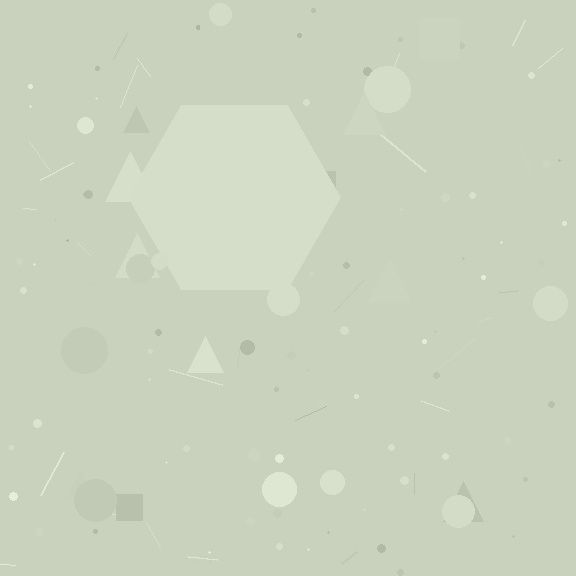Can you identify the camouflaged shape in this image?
The camouflaged shape is a hexagon.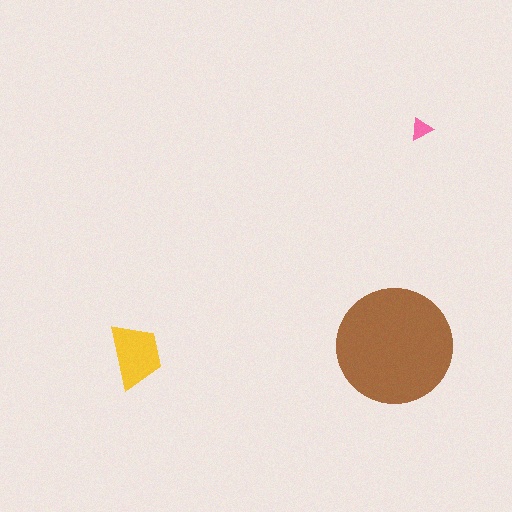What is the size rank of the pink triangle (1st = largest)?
3rd.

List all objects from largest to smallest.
The brown circle, the yellow trapezoid, the pink triangle.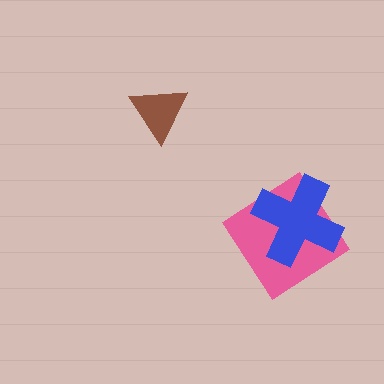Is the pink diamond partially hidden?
Yes, it is partially covered by another shape.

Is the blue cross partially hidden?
No, no other shape covers it.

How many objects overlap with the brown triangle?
0 objects overlap with the brown triangle.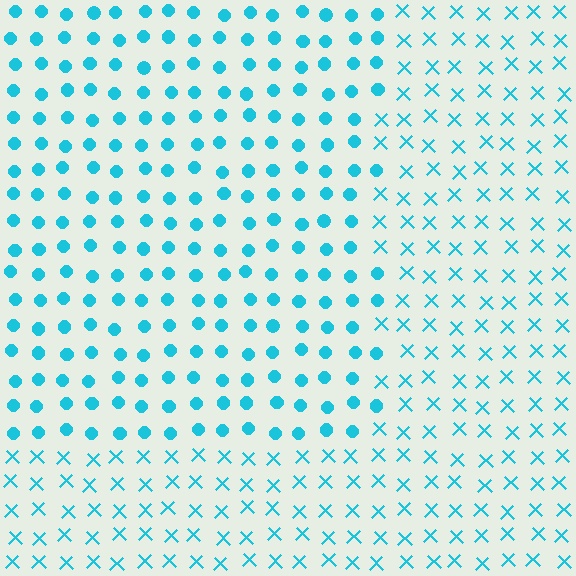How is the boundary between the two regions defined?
The boundary is defined by a change in element shape: circles inside vs. X marks outside. All elements share the same color and spacing.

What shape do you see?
I see a rectangle.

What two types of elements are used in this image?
The image uses circles inside the rectangle region and X marks outside it.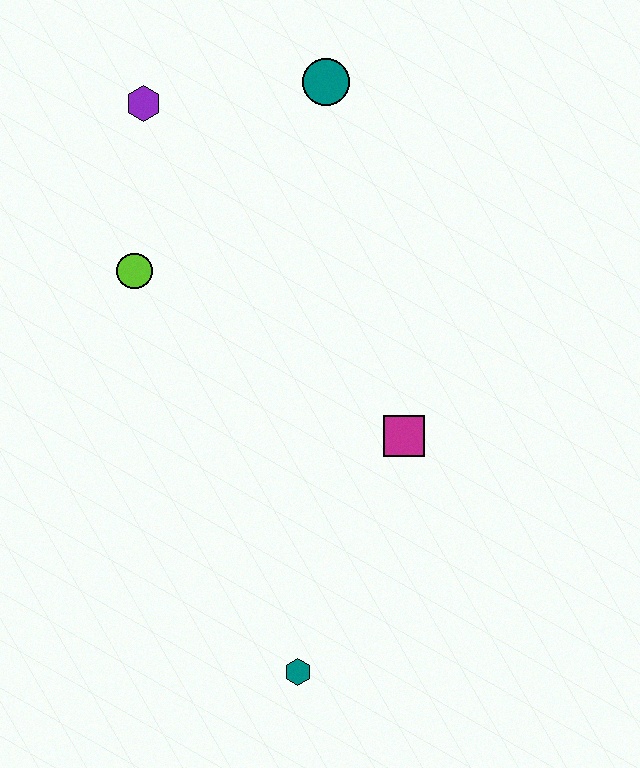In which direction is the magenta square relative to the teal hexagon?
The magenta square is above the teal hexagon.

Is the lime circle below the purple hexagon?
Yes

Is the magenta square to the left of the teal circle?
No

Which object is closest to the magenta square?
The teal hexagon is closest to the magenta square.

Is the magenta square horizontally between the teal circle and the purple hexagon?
No